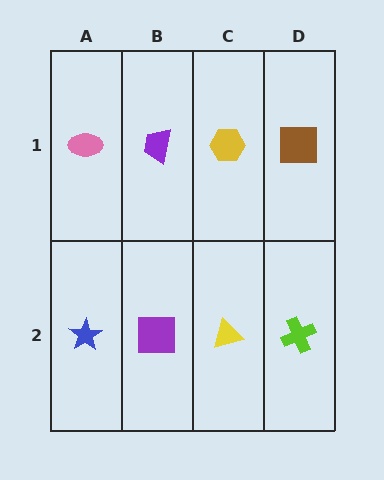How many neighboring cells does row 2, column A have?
2.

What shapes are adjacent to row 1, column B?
A purple square (row 2, column B), a pink ellipse (row 1, column A), a yellow hexagon (row 1, column C).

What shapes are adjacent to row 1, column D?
A lime cross (row 2, column D), a yellow hexagon (row 1, column C).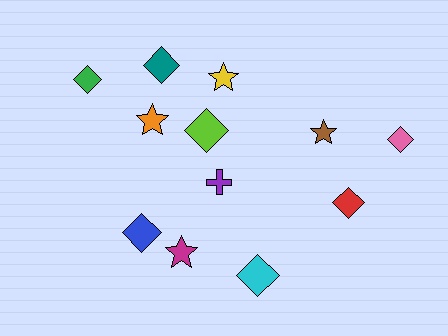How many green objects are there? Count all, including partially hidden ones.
There is 1 green object.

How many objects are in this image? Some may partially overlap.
There are 12 objects.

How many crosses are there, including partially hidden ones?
There is 1 cross.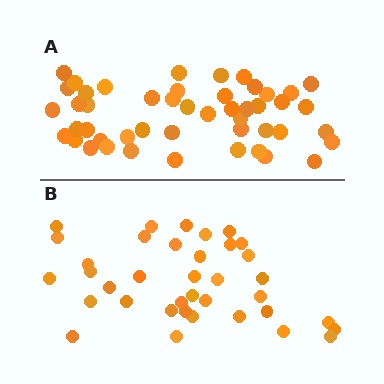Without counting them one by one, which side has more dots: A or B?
Region A (the top region) has more dots.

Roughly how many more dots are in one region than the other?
Region A has roughly 12 or so more dots than region B.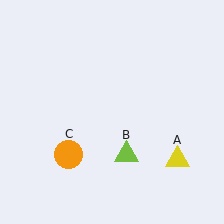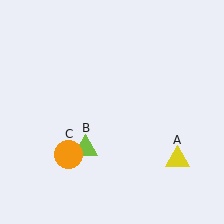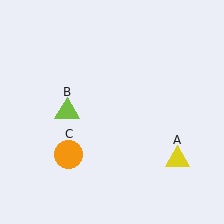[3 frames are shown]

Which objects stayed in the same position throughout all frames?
Yellow triangle (object A) and orange circle (object C) remained stationary.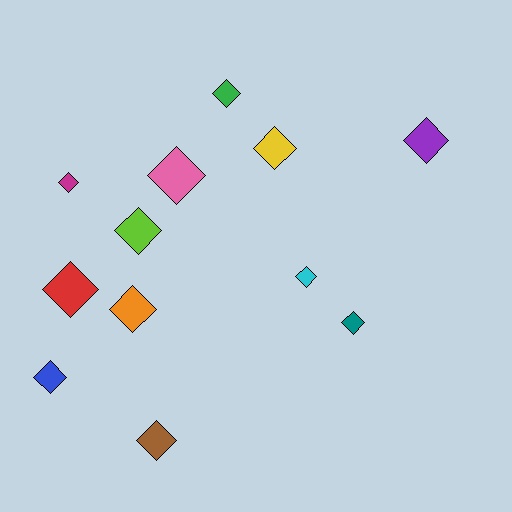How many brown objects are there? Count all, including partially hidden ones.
There is 1 brown object.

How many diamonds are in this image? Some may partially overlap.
There are 12 diamonds.